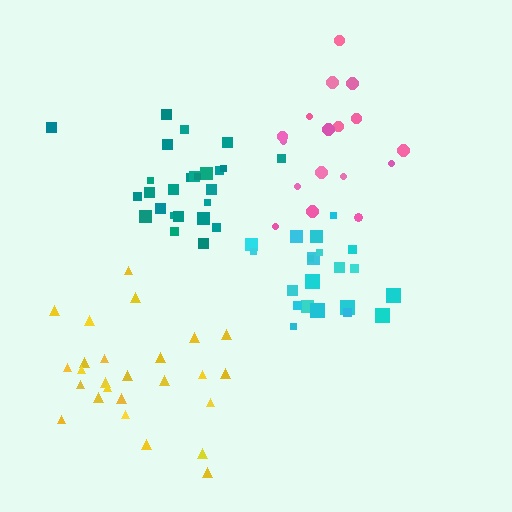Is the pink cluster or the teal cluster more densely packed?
Teal.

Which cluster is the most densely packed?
Teal.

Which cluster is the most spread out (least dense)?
Pink.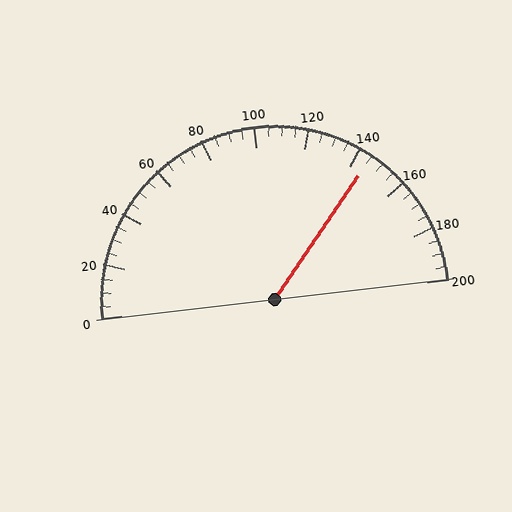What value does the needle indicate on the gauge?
The needle indicates approximately 145.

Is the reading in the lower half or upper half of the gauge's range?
The reading is in the upper half of the range (0 to 200).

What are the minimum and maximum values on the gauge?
The gauge ranges from 0 to 200.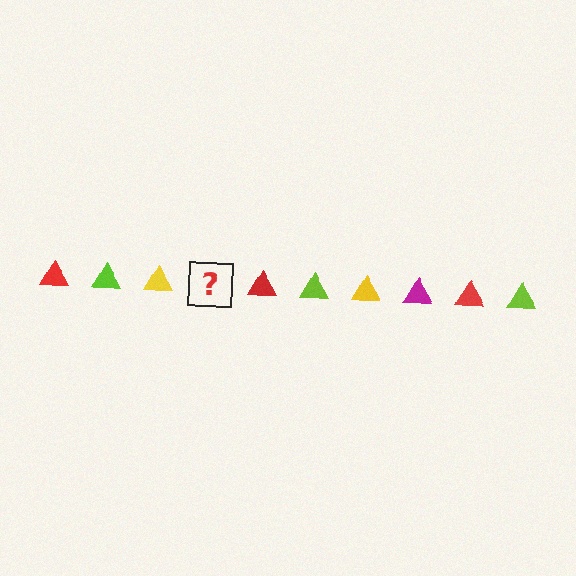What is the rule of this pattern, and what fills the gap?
The rule is that the pattern cycles through red, lime, yellow, magenta triangles. The gap should be filled with a magenta triangle.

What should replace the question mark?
The question mark should be replaced with a magenta triangle.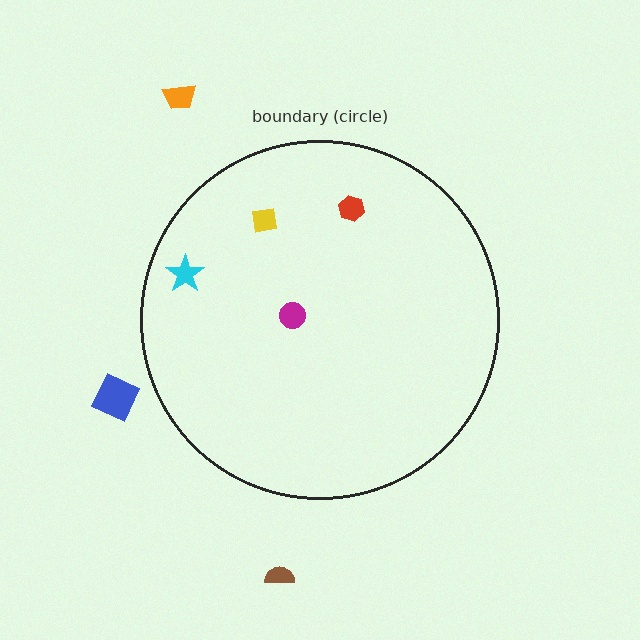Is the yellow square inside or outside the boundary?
Inside.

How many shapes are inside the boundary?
4 inside, 3 outside.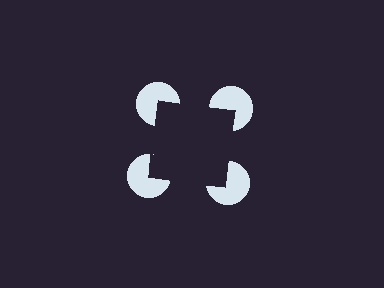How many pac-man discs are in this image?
There are 4 — one at each vertex of the illusory square.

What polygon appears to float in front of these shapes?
An illusory square — its edges are inferred from the aligned wedge cuts in the pac-man discs, not physically drawn.